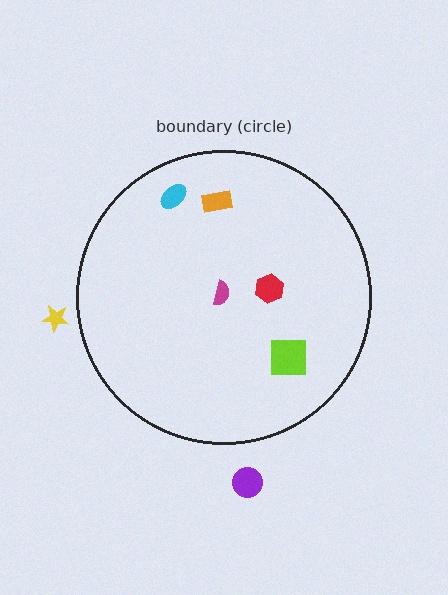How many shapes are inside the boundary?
5 inside, 2 outside.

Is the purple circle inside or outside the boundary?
Outside.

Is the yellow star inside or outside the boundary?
Outside.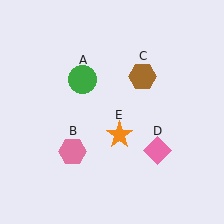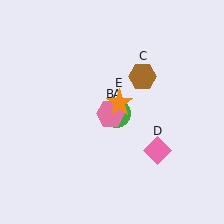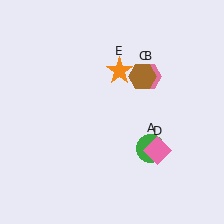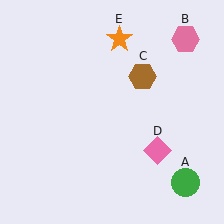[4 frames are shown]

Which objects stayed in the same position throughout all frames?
Brown hexagon (object C) and pink diamond (object D) remained stationary.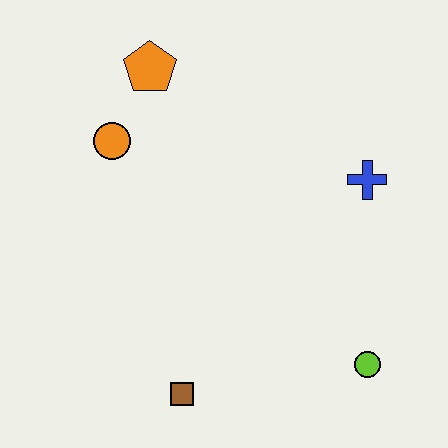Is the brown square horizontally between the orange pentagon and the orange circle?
No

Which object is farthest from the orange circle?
The lime circle is farthest from the orange circle.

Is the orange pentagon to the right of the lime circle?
No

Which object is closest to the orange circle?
The orange pentagon is closest to the orange circle.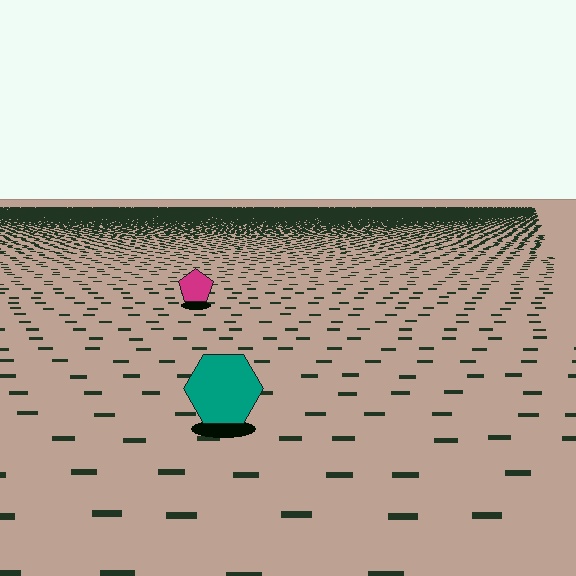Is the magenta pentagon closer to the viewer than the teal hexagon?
No. The teal hexagon is closer — you can tell from the texture gradient: the ground texture is coarser near it.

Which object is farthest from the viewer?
The magenta pentagon is farthest from the viewer. It appears smaller and the ground texture around it is denser.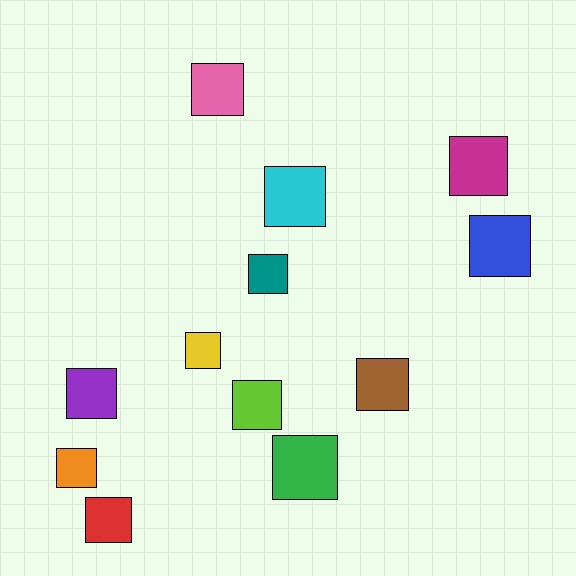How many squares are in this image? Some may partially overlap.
There are 12 squares.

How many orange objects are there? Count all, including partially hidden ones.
There is 1 orange object.